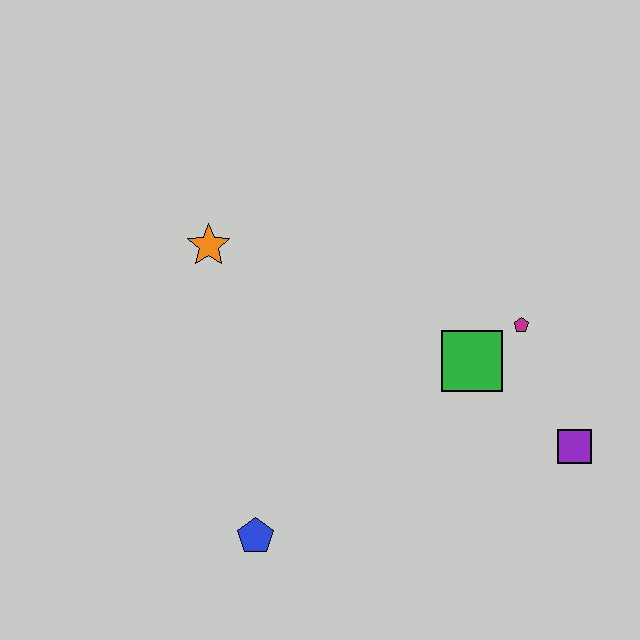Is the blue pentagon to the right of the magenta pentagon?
No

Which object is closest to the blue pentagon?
The green square is closest to the blue pentagon.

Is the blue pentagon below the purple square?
Yes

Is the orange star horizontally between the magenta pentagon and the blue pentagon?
No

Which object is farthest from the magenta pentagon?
The blue pentagon is farthest from the magenta pentagon.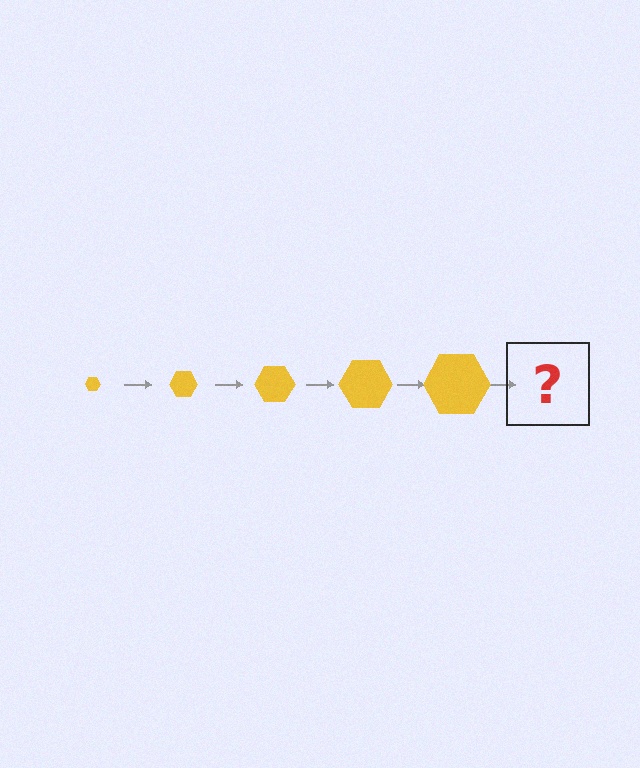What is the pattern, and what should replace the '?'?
The pattern is that the hexagon gets progressively larger each step. The '?' should be a yellow hexagon, larger than the previous one.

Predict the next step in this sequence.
The next step is a yellow hexagon, larger than the previous one.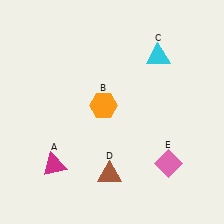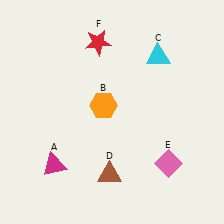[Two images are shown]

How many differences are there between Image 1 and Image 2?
There is 1 difference between the two images.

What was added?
A red star (F) was added in Image 2.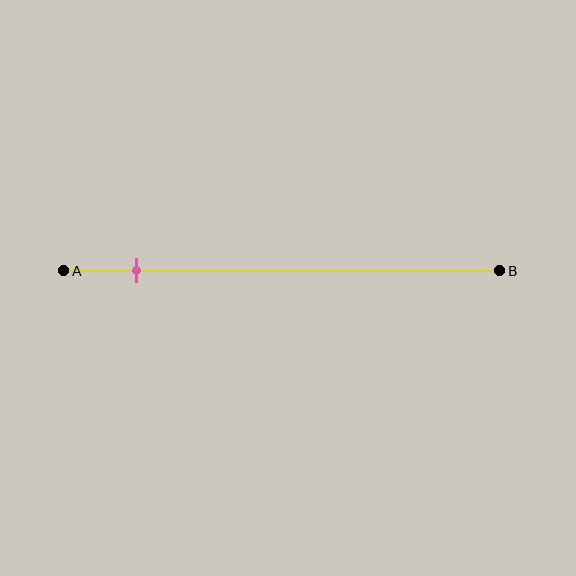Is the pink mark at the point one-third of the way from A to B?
No, the mark is at about 15% from A, not at the 33% one-third point.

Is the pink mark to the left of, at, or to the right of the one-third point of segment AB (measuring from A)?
The pink mark is to the left of the one-third point of segment AB.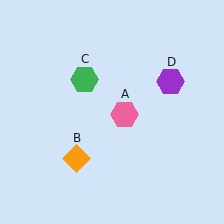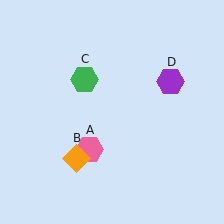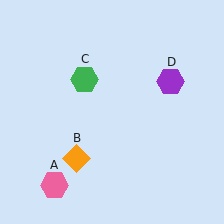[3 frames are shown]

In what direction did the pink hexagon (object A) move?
The pink hexagon (object A) moved down and to the left.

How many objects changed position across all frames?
1 object changed position: pink hexagon (object A).